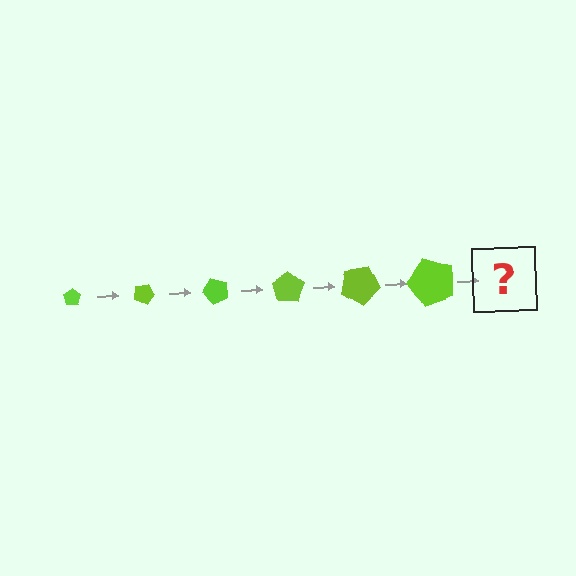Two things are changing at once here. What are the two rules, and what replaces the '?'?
The two rules are that the pentagon grows larger each step and it rotates 25 degrees each step. The '?' should be a pentagon, larger than the previous one and rotated 150 degrees from the start.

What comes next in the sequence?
The next element should be a pentagon, larger than the previous one and rotated 150 degrees from the start.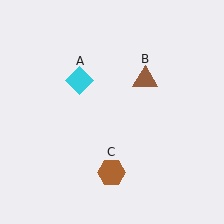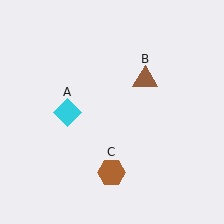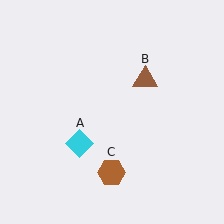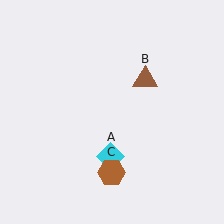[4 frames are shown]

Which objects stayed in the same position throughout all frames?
Brown triangle (object B) and brown hexagon (object C) remained stationary.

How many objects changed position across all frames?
1 object changed position: cyan diamond (object A).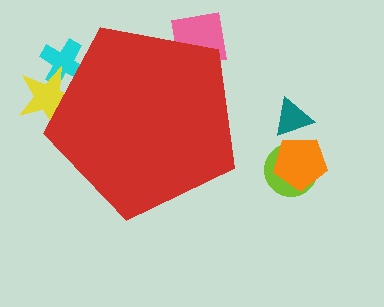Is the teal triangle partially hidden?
No, the teal triangle is fully visible.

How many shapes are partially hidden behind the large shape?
3 shapes are partially hidden.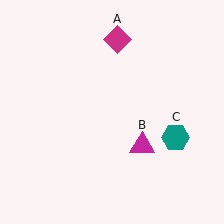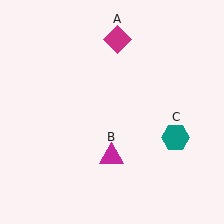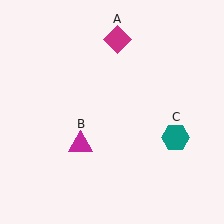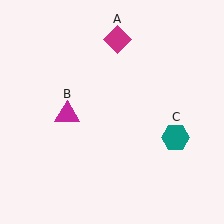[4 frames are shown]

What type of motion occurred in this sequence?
The magenta triangle (object B) rotated clockwise around the center of the scene.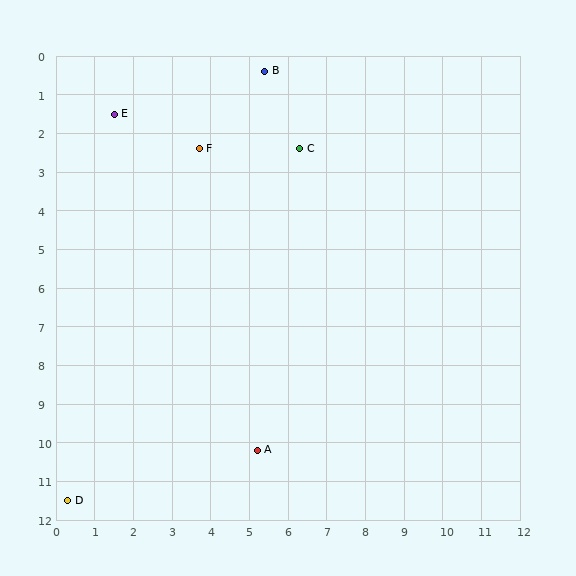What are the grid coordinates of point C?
Point C is at approximately (6.3, 2.4).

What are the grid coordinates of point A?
Point A is at approximately (5.2, 10.2).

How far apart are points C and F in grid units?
Points C and F are about 2.6 grid units apart.